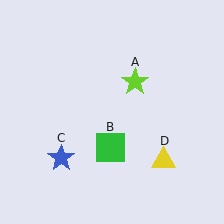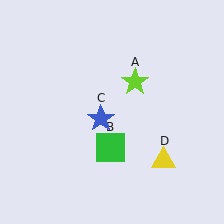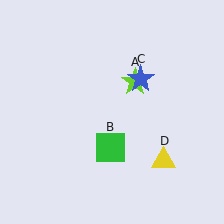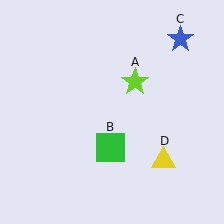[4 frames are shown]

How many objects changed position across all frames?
1 object changed position: blue star (object C).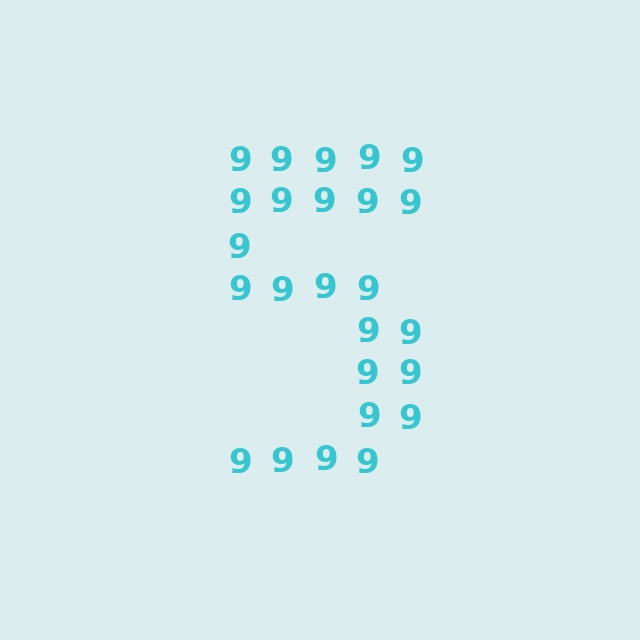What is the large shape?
The large shape is the digit 5.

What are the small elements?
The small elements are digit 9's.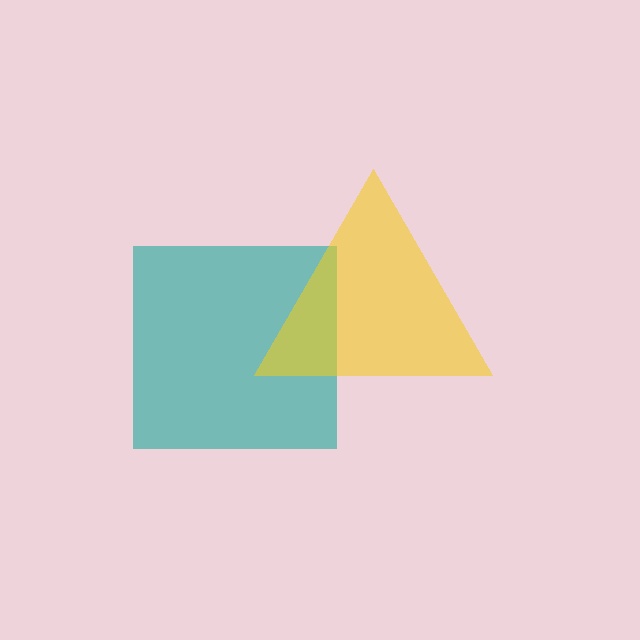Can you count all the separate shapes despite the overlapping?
Yes, there are 2 separate shapes.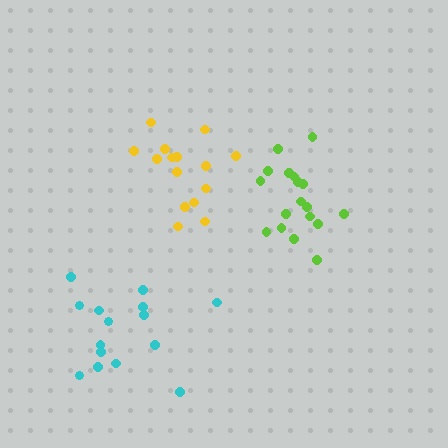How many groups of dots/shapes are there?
There are 3 groups.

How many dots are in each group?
Group 1: 18 dots, Group 2: 15 dots, Group 3: 15 dots (48 total).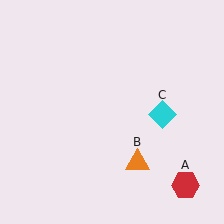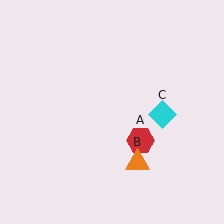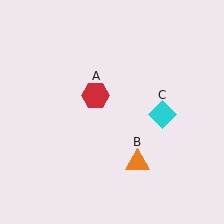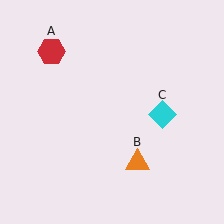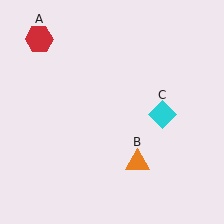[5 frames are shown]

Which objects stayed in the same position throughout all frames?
Orange triangle (object B) and cyan diamond (object C) remained stationary.